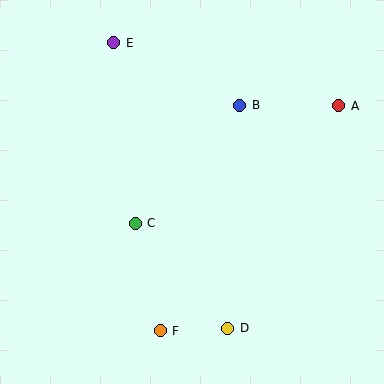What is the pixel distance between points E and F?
The distance between E and F is 291 pixels.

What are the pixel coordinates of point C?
Point C is at (135, 223).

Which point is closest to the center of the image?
Point C at (135, 223) is closest to the center.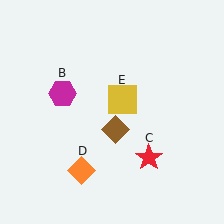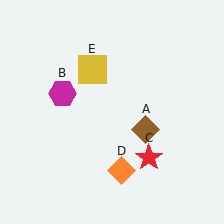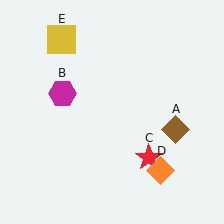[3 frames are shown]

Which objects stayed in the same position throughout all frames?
Magenta hexagon (object B) and red star (object C) remained stationary.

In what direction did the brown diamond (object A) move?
The brown diamond (object A) moved right.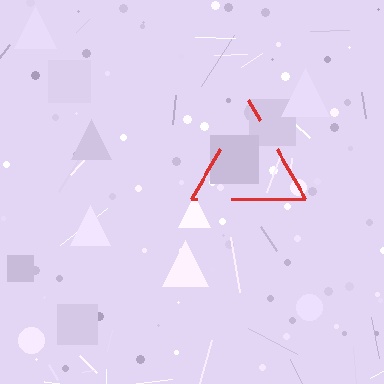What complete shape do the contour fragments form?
The contour fragments form a triangle.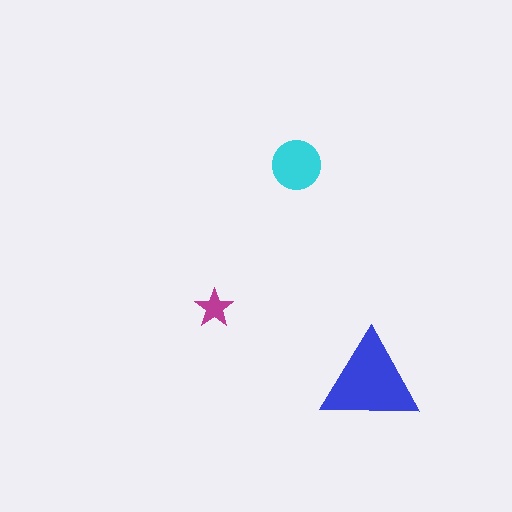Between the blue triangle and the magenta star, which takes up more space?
The blue triangle.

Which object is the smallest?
The magenta star.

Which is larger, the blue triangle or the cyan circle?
The blue triangle.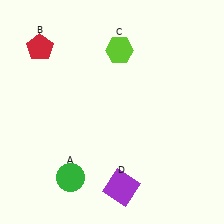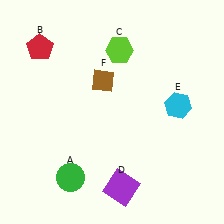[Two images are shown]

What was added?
A cyan hexagon (E), a brown diamond (F) were added in Image 2.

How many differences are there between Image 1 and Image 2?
There are 2 differences between the two images.